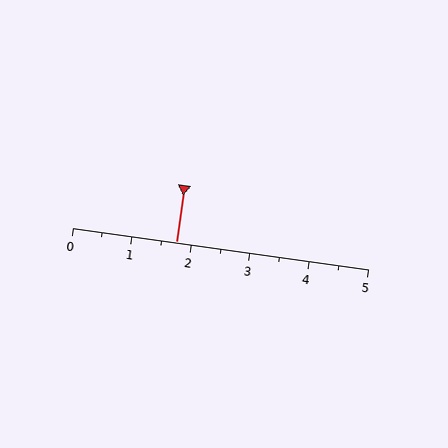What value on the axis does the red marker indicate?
The marker indicates approximately 1.8.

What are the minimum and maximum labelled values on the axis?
The axis runs from 0 to 5.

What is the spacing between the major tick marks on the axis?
The major ticks are spaced 1 apart.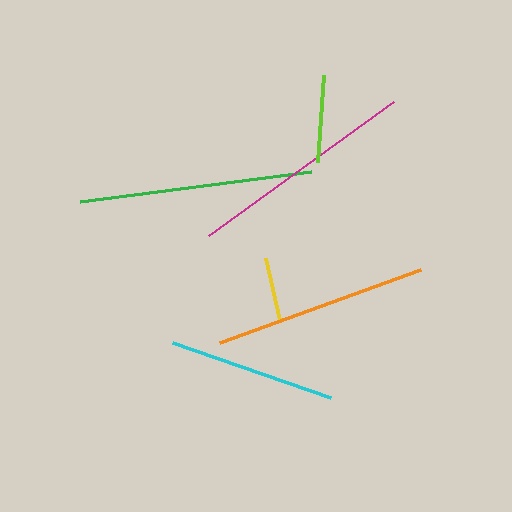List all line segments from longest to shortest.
From longest to shortest: green, magenta, orange, cyan, lime, yellow.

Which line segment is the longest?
The green line is the longest at approximately 233 pixels.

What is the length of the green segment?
The green segment is approximately 233 pixels long.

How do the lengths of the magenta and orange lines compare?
The magenta and orange lines are approximately the same length.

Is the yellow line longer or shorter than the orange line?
The orange line is longer than the yellow line.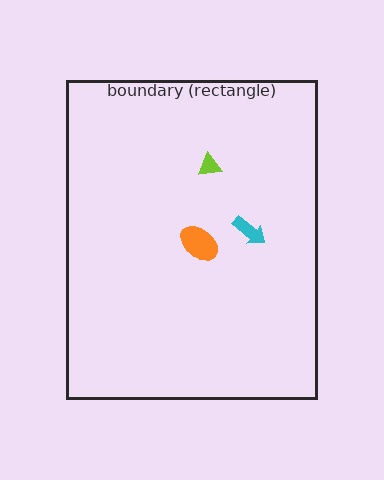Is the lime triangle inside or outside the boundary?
Inside.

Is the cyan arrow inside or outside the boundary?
Inside.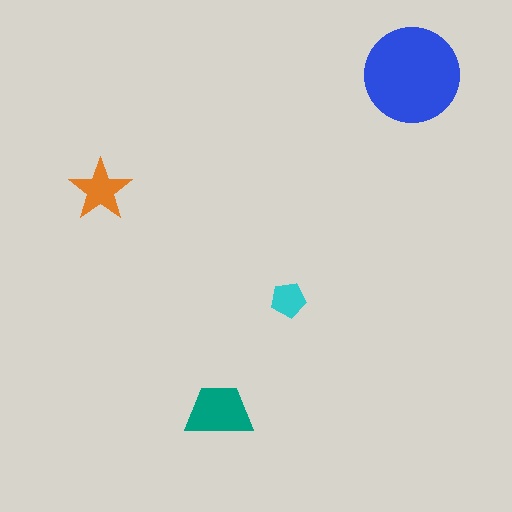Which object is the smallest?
The cyan pentagon.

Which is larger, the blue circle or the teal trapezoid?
The blue circle.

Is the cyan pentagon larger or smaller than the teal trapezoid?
Smaller.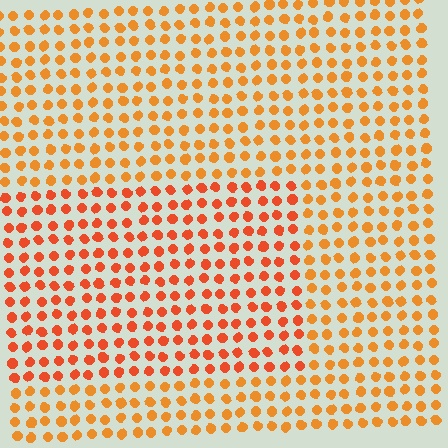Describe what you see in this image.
The image is filled with small orange elements in a uniform arrangement. A rectangle-shaped region is visible where the elements are tinted to a slightly different hue, forming a subtle color boundary.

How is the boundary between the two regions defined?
The boundary is defined purely by a slight shift in hue (about 21 degrees). Spacing, size, and orientation are identical on both sides.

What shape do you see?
I see a rectangle.